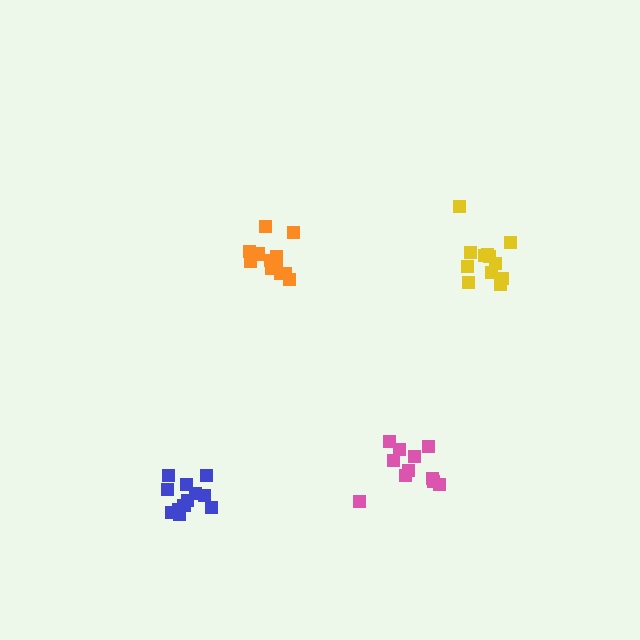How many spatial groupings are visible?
There are 4 spatial groupings.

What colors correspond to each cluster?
The clusters are colored: yellow, orange, pink, blue.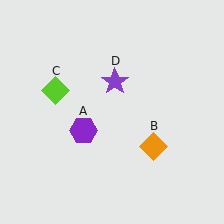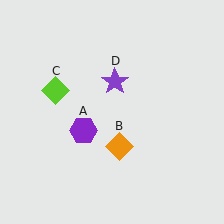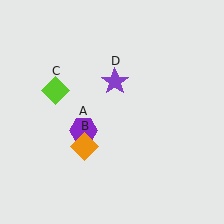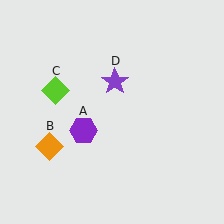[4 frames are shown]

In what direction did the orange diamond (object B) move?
The orange diamond (object B) moved left.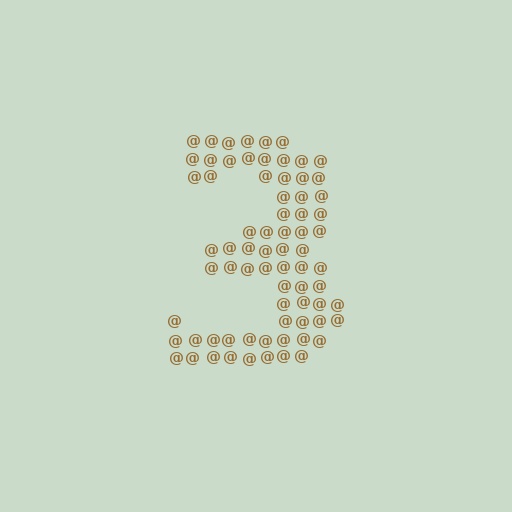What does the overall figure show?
The overall figure shows the digit 3.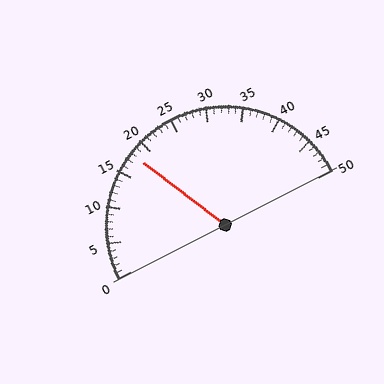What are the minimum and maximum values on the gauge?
The gauge ranges from 0 to 50.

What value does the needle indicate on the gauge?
The needle indicates approximately 18.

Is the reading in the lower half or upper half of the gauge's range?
The reading is in the lower half of the range (0 to 50).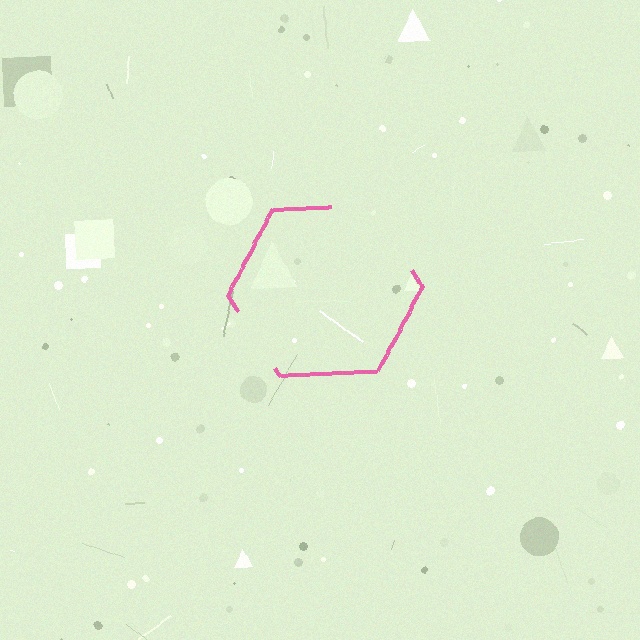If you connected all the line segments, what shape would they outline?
They would outline a hexagon.